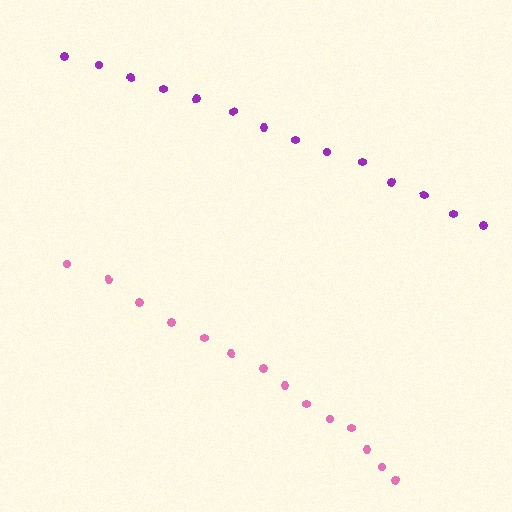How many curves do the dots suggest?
There are 2 distinct paths.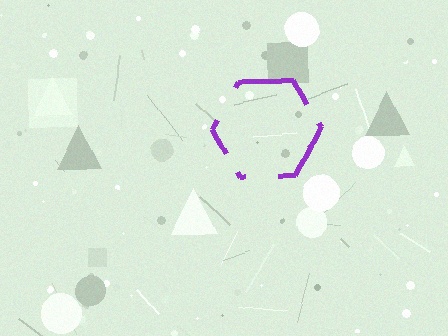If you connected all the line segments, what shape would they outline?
They would outline a hexagon.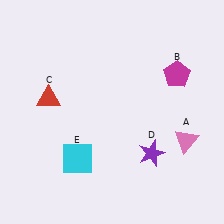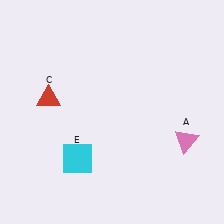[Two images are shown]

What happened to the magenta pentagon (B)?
The magenta pentagon (B) was removed in Image 2. It was in the top-right area of Image 1.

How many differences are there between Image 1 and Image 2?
There are 2 differences between the two images.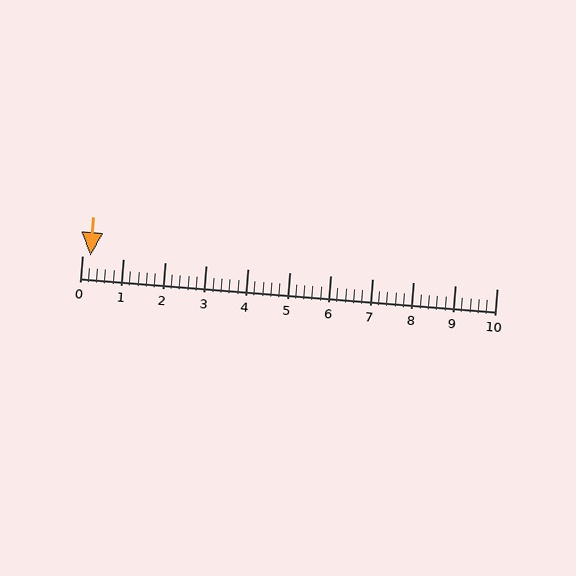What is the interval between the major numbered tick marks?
The major tick marks are spaced 1 units apart.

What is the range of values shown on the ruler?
The ruler shows values from 0 to 10.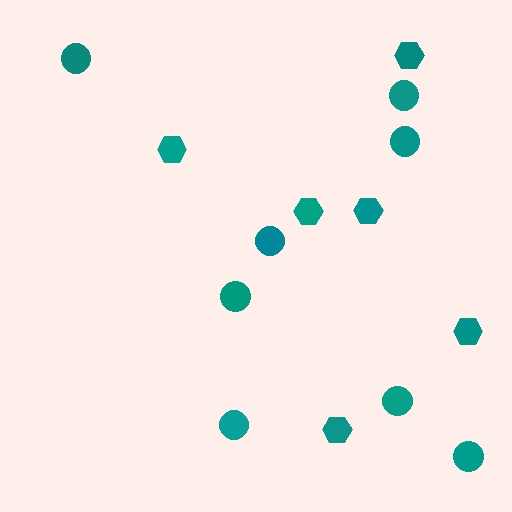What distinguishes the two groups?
There are 2 groups: one group of hexagons (6) and one group of circles (8).